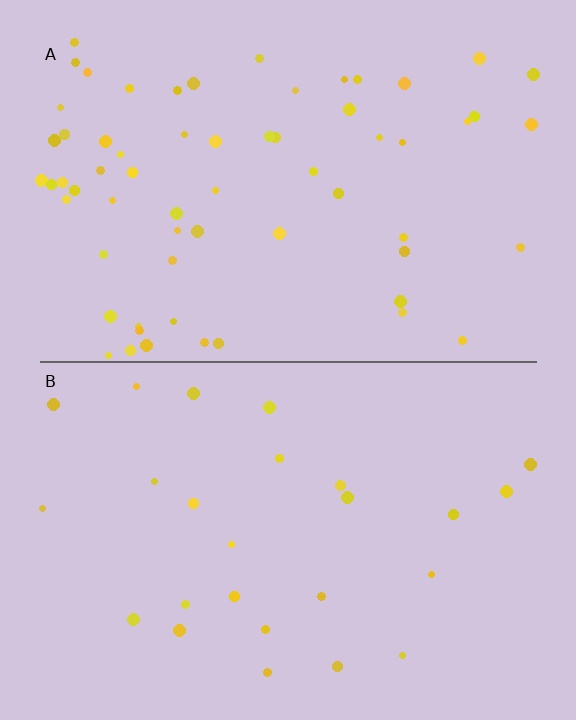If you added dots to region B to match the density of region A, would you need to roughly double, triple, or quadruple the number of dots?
Approximately double.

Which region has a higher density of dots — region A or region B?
A (the top).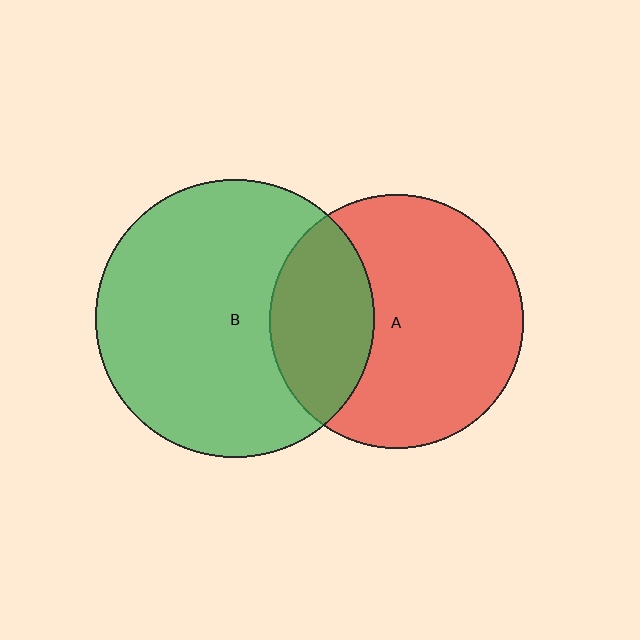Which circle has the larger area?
Circle B (green).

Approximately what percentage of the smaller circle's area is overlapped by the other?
Approximately 30%.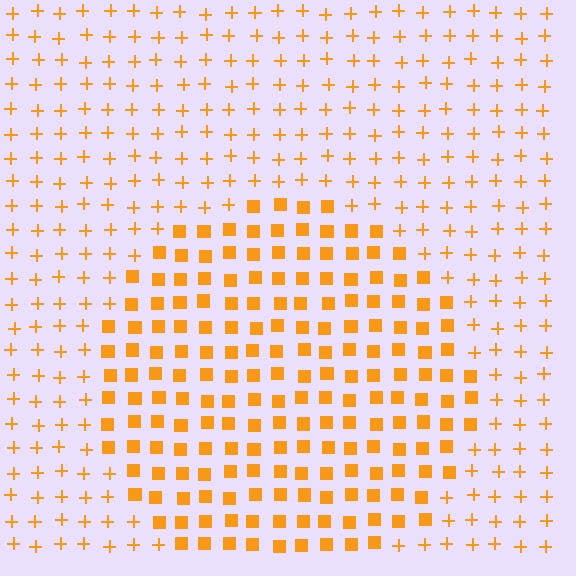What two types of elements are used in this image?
The image uses squares inside the circle region and plus signs outside it.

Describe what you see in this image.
The image is filled with small orange elements arranged in a uniform grid. A circle-shaped region contains squares, while the surrounding area contains plus signs. The boundary is defined purely by the change in element shape.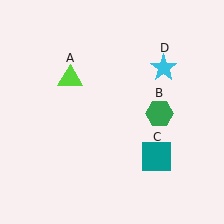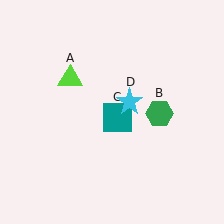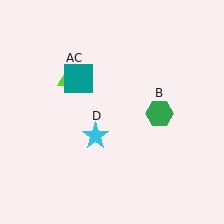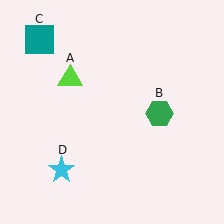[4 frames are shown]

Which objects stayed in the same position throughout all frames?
Lime triangle (object A) and green hexagon (object B) remained stationary.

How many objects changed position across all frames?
2 objects changed position: teal square (object C), cyan star (object D).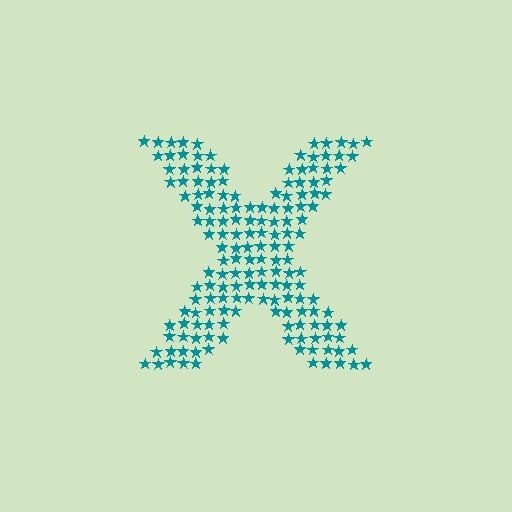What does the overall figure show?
The overall figure shows the letter X.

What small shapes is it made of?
It is made of small stars.